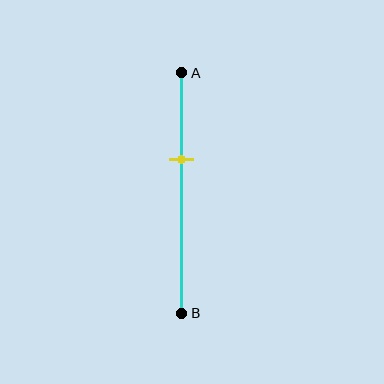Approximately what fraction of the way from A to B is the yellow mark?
The yellow mark is approximately 35% of the way from A to B.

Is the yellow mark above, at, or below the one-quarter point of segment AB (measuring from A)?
The yellow mark is below the one-quarter point of segment AB.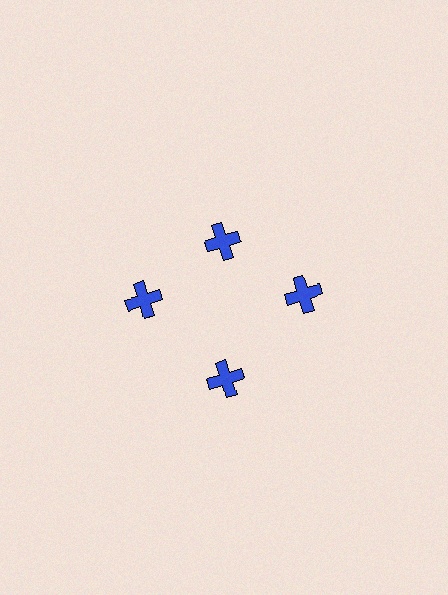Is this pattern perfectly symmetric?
No. The 4 blue crosses are arranged in a ring, but one element near the 12 o'clock position is pulled inward toward the center, breaking the 4-fold rotational symmetry.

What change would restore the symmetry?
The symmetry would be restored by moving it outward, back onto the ring so that all 4 crosses sit at equal angles and equal distance from the center.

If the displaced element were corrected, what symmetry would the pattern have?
It would have 4-fold rotational symmetry — the pattern would map onto itself every 90 degrees.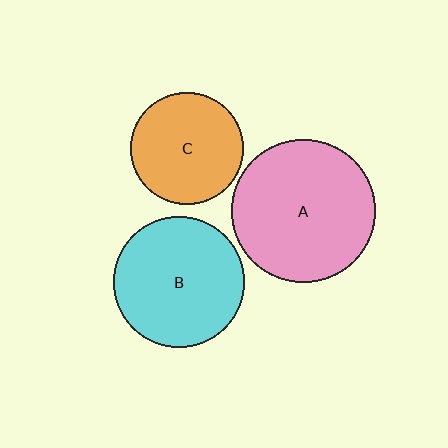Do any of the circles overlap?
No, none of the circles overlap.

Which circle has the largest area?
Circle A (pink).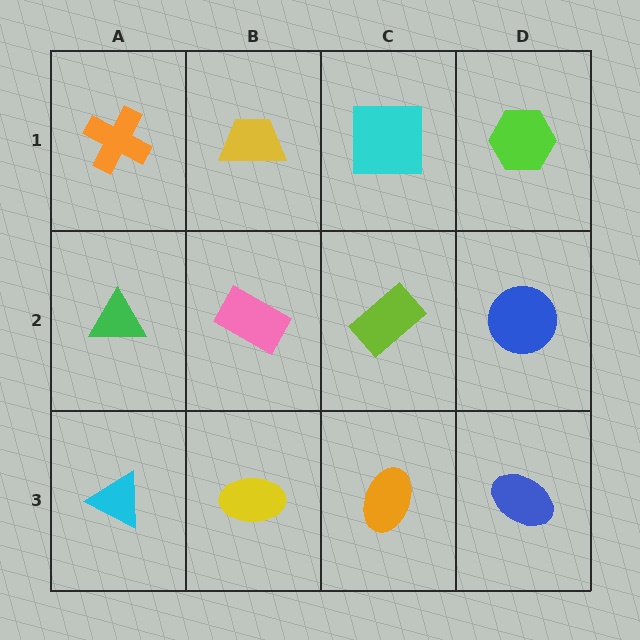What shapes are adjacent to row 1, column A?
A green triangle (row 2, column A), a yellow trapezoid (row 1, column B).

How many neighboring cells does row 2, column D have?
3.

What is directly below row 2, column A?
A cyan triangle.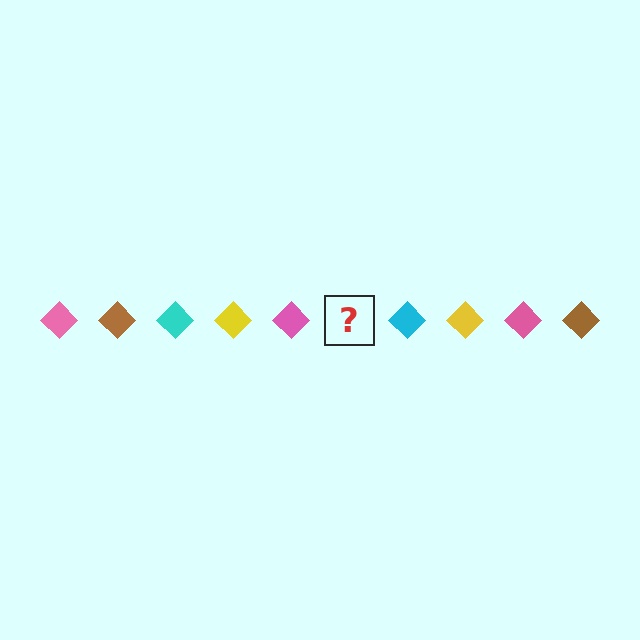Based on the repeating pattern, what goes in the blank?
The blank should be a brown diamond.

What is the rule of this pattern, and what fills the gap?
The rule is that the pattern cycles through pink, brown, cyan, yellow diamonds. The gap should be filled with a brown diamond.